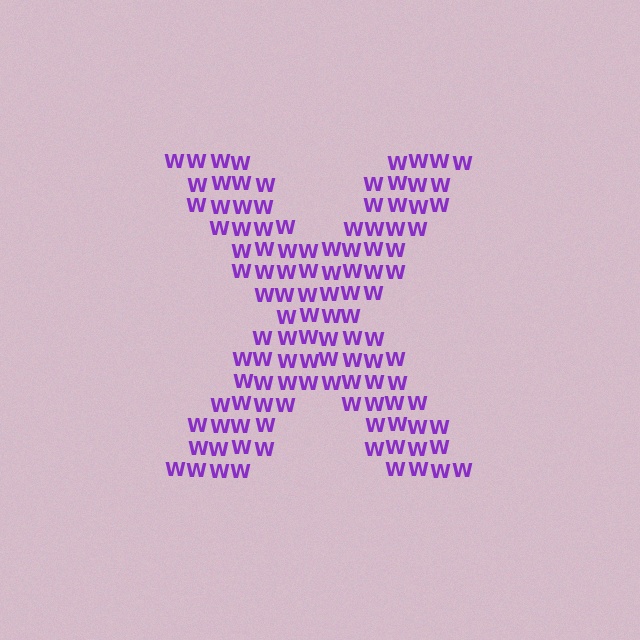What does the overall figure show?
The overall figure shows the letter X.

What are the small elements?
The small elements are letter W's.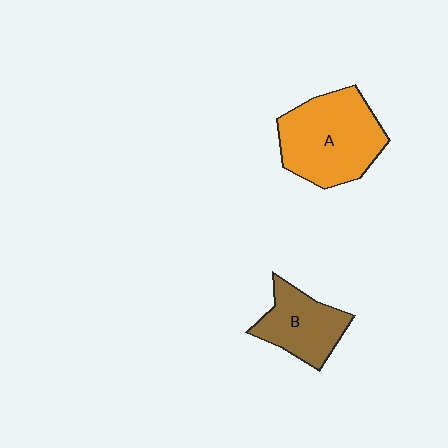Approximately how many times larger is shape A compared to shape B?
Approximately 1.6 times.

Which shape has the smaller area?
Shape B (brown).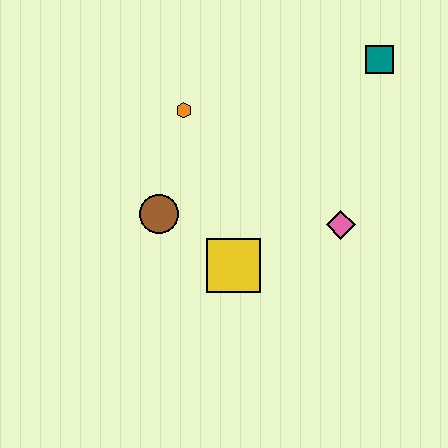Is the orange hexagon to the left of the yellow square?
Yes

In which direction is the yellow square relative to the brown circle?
The yellow square is to the right of the brown circle.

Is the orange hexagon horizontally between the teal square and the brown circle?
Yes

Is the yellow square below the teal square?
Yes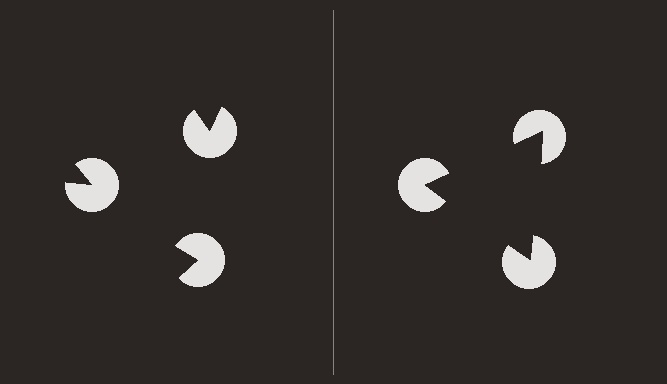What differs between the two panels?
The pac-man discs are positioned identically on both sides; only the wedge orientations differ. On the right they align to a triangle; on the left they are misaligned.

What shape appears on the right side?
An illusory triangle.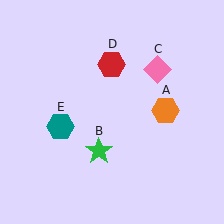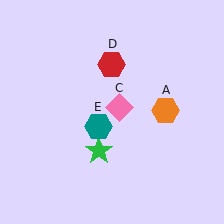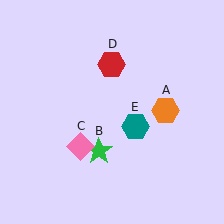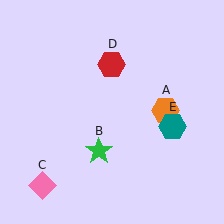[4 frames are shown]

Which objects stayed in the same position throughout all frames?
Orange hexagon (object A) and green star (object B) and red hexagon (object D) remained stationary.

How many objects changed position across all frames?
2 objects changed position: pink diamond (object C), teal hexagon (object E).